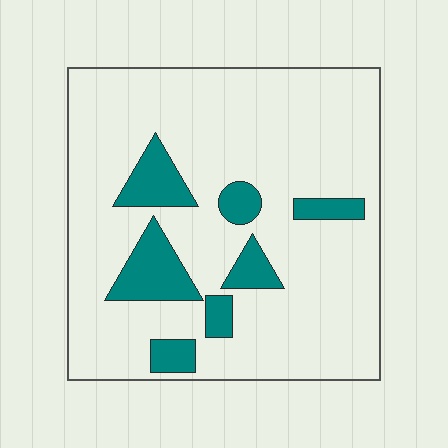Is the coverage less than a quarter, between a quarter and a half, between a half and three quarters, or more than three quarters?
Less than a quarter.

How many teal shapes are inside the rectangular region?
7.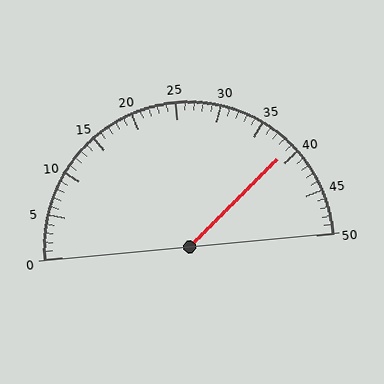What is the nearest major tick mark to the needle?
The nearest major tick mark is 40.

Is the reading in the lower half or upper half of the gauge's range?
The reading is in the upper half of the range (0 to 50).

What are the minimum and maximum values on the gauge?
The gauge ranges from 0 to 50.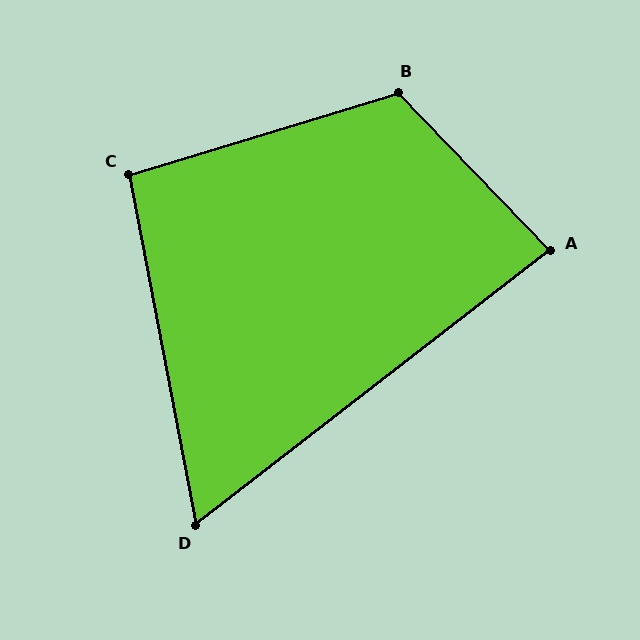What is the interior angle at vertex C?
Approximately 96 degrees (obtuse).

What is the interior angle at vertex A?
Approximately 84 degrees (acute).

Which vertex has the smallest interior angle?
D, at approximately 63 degrees.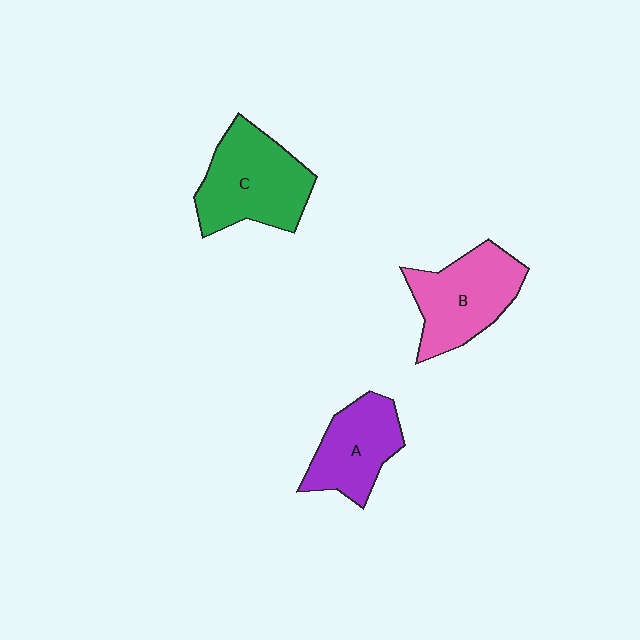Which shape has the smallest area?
Shape A (purple).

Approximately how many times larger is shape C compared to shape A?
Approximately 1.3 times.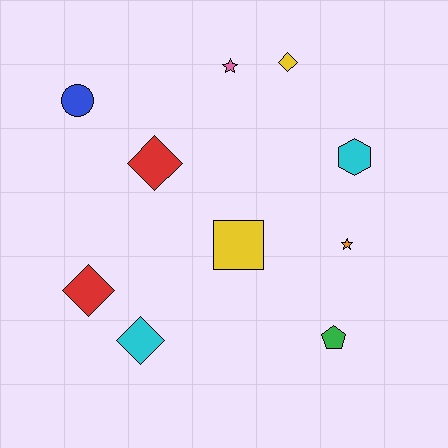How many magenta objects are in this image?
There are no magenta objects.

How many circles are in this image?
There is 1 circle.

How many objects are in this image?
There are 10 objects.